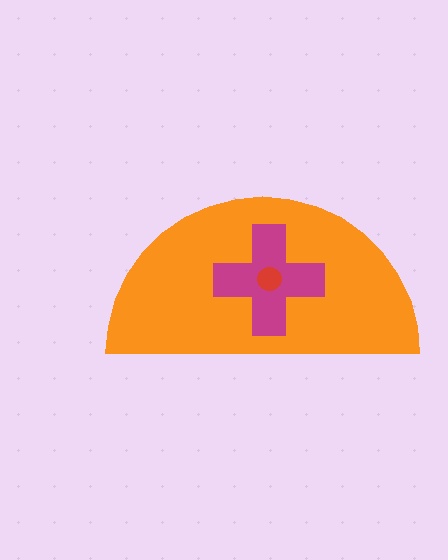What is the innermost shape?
The red circle.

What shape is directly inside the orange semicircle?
The magenta cross.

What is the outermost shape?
The orange semicircle.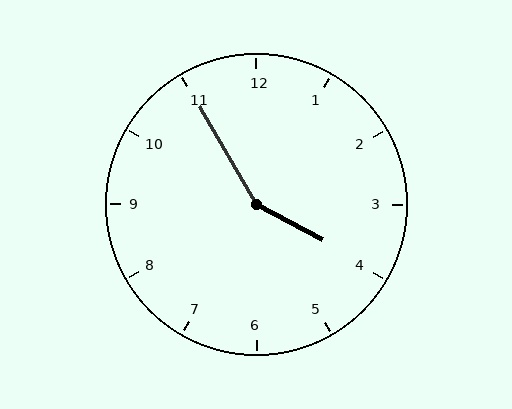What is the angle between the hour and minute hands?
Approximately 148 degrees.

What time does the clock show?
3:55.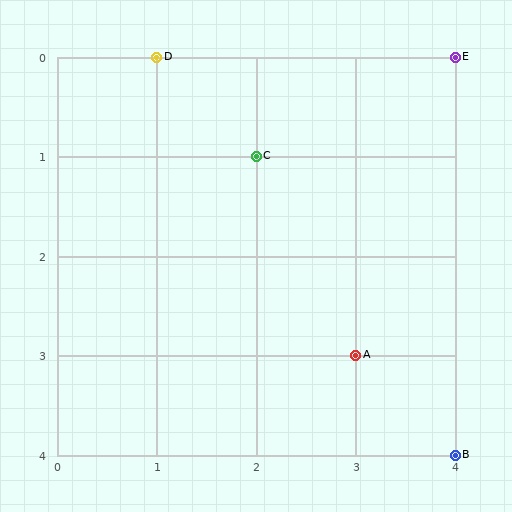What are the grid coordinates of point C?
Point C is at grid coordinates (2, 1).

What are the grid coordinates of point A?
Point A is at grid coordinates (3, 3).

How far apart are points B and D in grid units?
Points B and D are 3 columns and 4 rows apart (about 5.0 grid units diagonally).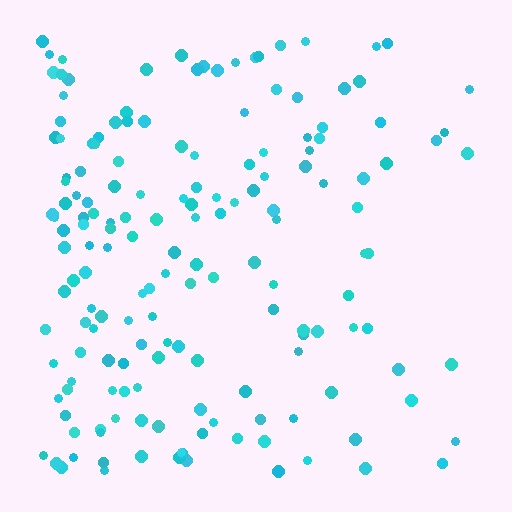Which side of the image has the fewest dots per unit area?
The right.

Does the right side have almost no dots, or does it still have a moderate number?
Still a moderate number, just noticeably fewer than the left.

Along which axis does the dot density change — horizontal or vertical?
Horizontal.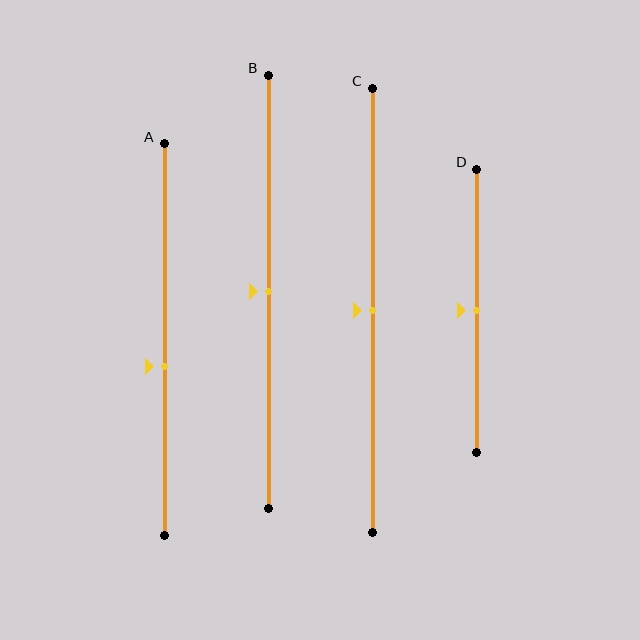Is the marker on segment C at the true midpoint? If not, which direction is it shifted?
Yes, the marker on segment C is at the true midpoint.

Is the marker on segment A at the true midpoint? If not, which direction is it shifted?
No, the marker on segment A is shifted downward by about 7% of the segment length.